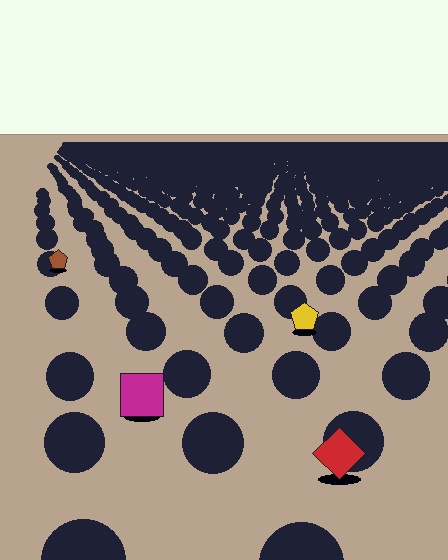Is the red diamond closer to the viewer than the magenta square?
Yes. The red diamond is closer — you can tell from the texture gradient: the ground texture is coarser near it.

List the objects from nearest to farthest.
From nearest to farthest: the red diamond, the magenta square, the yellow pentagon, the brown pentagon.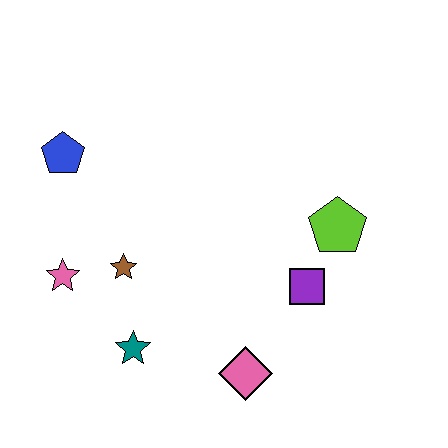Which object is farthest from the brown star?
The lime pentagon is farthest from the brown star.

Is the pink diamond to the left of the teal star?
No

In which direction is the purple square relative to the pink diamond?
The purple square is above the pink diamond.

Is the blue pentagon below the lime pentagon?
No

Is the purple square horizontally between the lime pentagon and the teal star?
Yes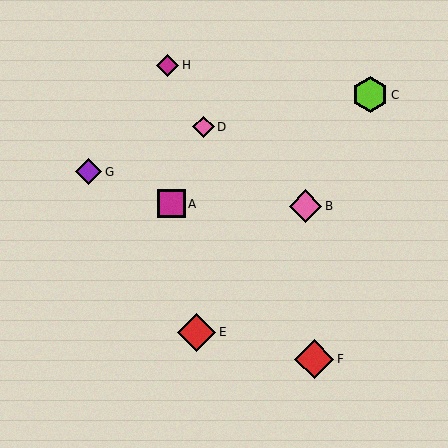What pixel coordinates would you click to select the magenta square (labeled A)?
Click at (171, 204) to select the magenta square A.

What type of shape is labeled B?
Shape B is a pink diamond.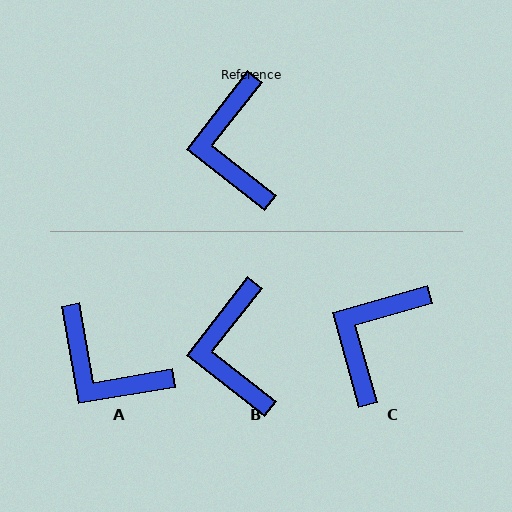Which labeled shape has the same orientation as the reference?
B.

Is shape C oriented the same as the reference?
No, it is off by about 36 degrees.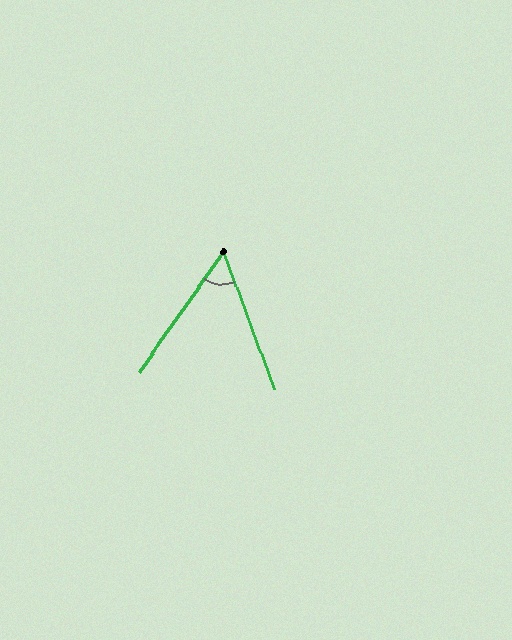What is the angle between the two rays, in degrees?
Approximately 56 degrees.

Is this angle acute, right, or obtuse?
It is acute.